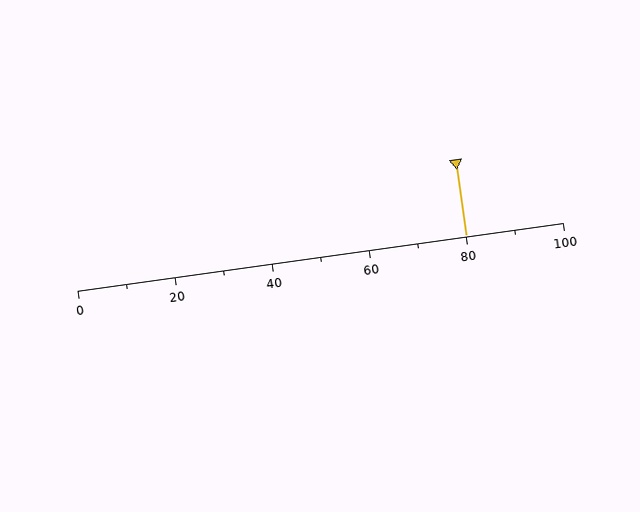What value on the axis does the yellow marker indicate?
The marker indicates approximately 80.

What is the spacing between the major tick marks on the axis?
The major ticks are spaced 20 apart.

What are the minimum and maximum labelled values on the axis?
The axis runs from 0 to 100.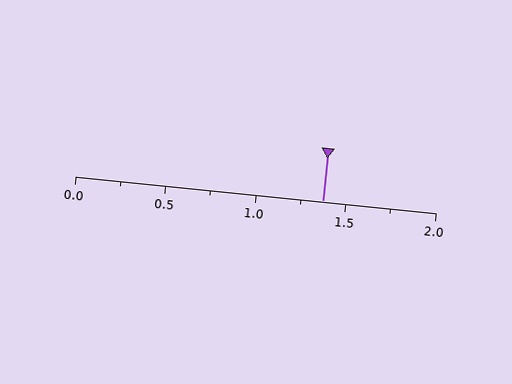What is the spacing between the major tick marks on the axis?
The major ticks are spaced 0.5 apart.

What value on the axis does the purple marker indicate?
The marker indicates approximately 1.38.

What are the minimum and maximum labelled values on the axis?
The axis runs from 0.0 to 2.0.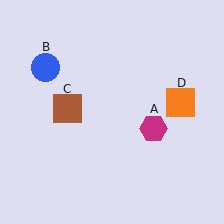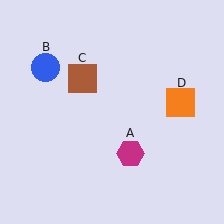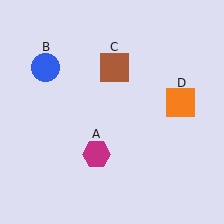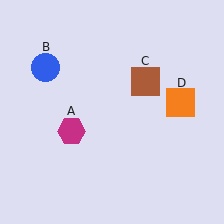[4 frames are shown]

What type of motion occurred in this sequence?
The magenta hexagon (object A), brown square (object C) rotated clockwise around the center of the scene.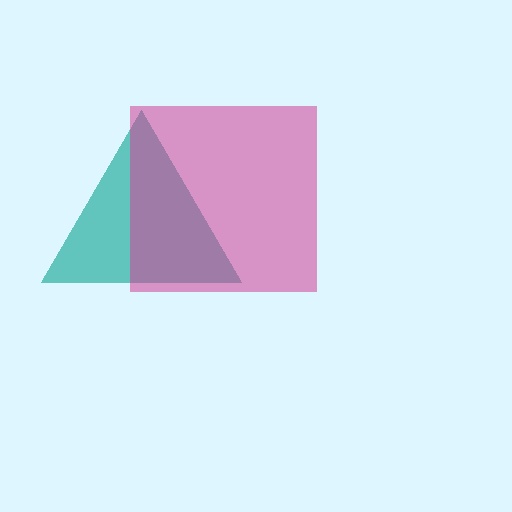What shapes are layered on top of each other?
The layered shapes are: a teal triangle, a magenta square.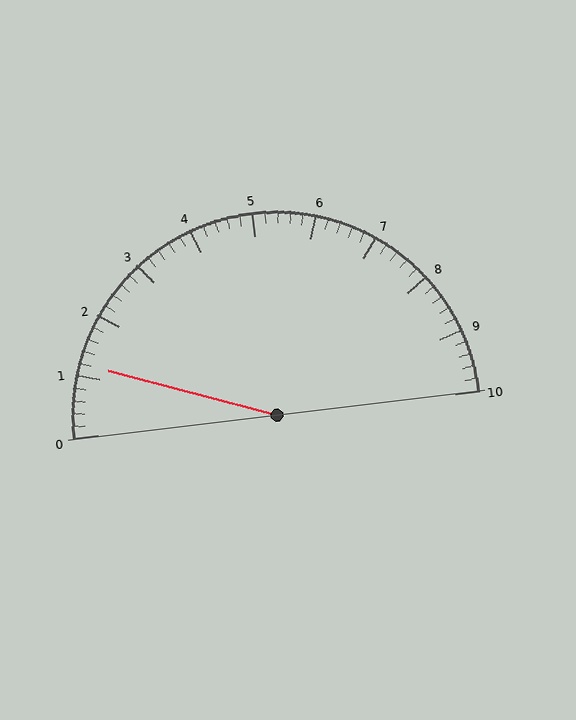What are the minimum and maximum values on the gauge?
The gauge ranges from 0 to 10.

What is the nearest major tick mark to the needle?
The nearest major tick mark is 1.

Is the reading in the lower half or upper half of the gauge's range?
The reading is in the lower half of the range (0 to 10).